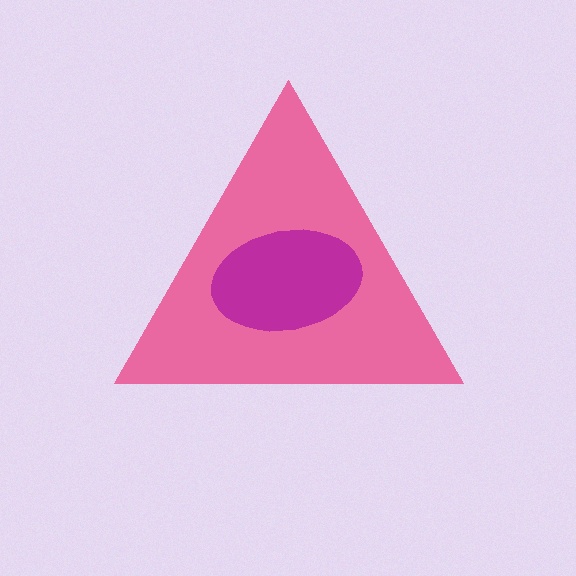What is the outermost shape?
The pink triangle.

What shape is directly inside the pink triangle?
The magenta ellipse.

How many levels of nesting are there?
2.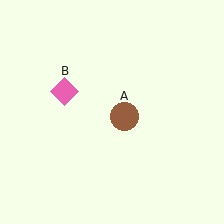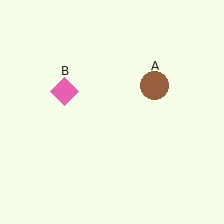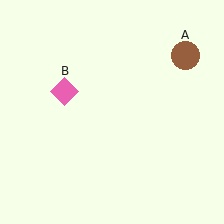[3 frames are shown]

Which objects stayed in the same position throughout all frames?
Pink diamond (object B) remained stationary.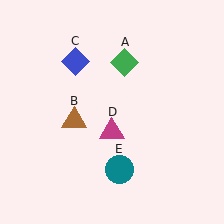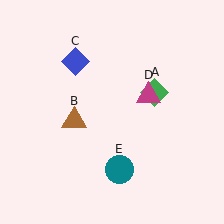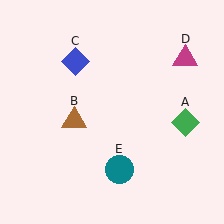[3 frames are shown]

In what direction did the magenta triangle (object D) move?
The magenta triangle (object D) moved up and to the right.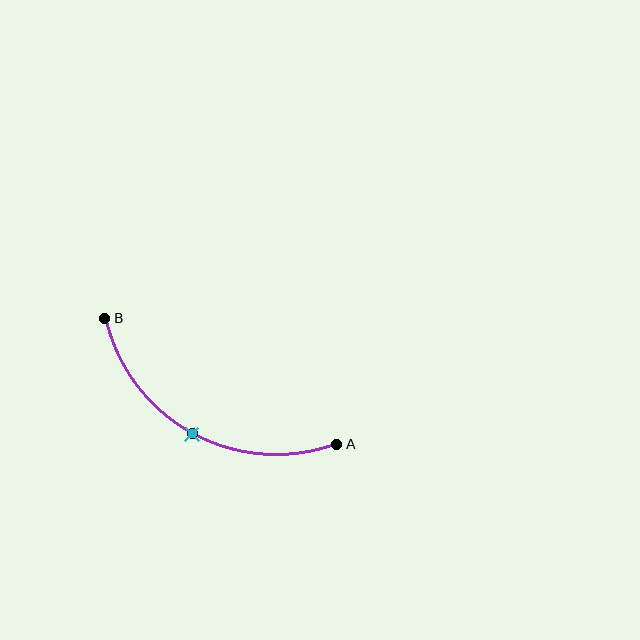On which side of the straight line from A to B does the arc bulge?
The arc bulges below the straight line connecting A and B.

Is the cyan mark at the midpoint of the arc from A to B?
Yes. The cyan mark lies on the arc at equal arc-length from both A and B — it is the arc midpoint.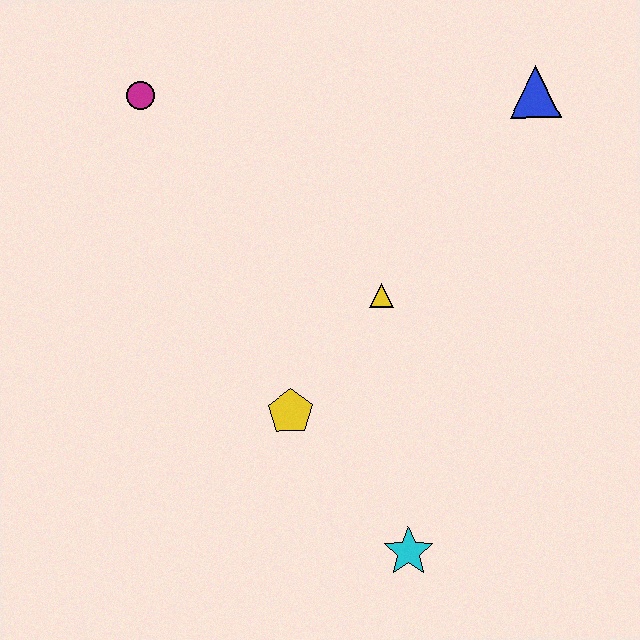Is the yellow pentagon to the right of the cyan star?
No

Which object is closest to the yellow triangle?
The yellow pentagon is closest to the yellow triangle.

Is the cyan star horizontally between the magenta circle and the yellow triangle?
No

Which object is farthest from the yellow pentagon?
The blue triangle is farthest from the yellow pentagon.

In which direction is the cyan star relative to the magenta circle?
The cyan star is below the magenta circle.